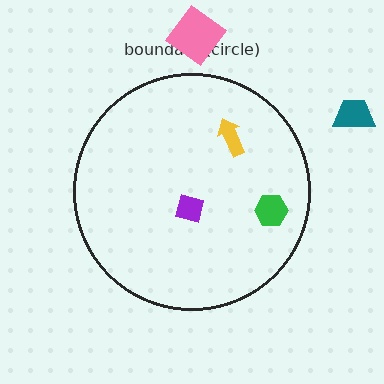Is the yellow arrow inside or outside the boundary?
Inside.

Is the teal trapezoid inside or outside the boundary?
Outside.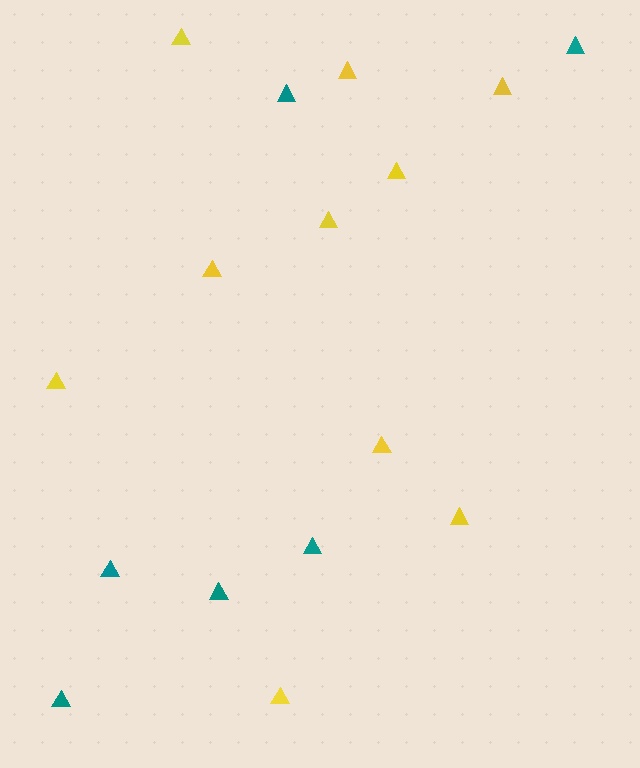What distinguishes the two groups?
There are 2 groups: one group of teal triangles (6) and one group of yellow triangles (10).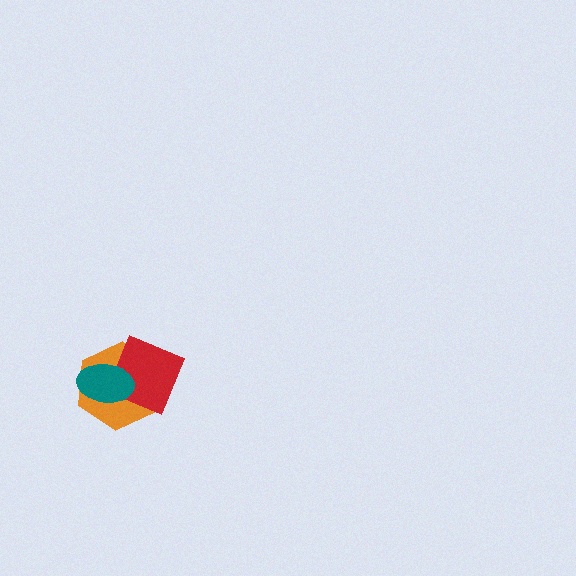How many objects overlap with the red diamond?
2 objects overlap with the red diamond.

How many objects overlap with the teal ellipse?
2 objects overlap with the teal ellipse.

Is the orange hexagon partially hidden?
Yes, it is partially covered by another shape.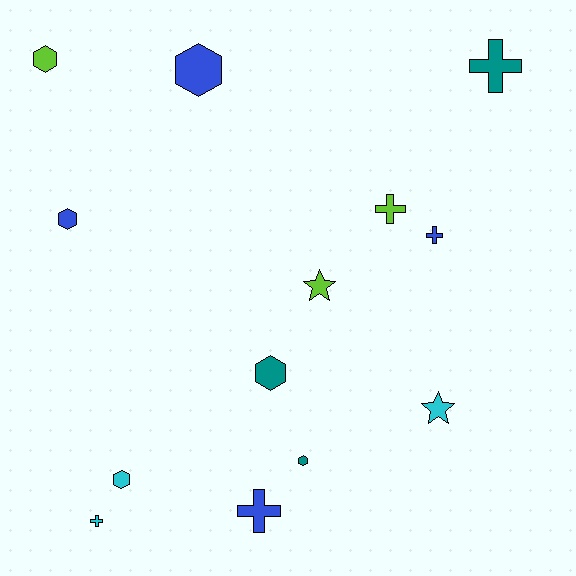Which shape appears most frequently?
Hexagon, with 6 objects.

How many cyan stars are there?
There is 1 cyan star.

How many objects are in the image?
There are 13 objects.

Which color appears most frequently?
Blue, with 4 objects.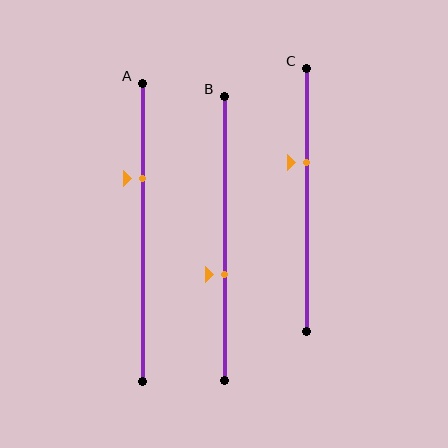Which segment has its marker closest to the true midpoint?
Segment B has its marker closest to the true midpoint.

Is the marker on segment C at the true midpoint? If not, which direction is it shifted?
No, the marker on segment C is shifted upward by about 14% of the segment length.